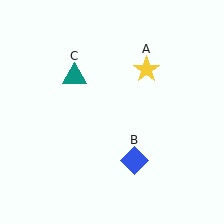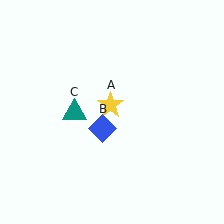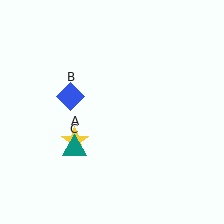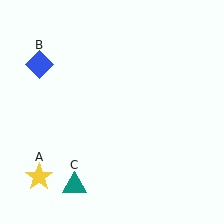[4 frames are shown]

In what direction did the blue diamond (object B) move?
The blue diamond (object B) moved up and to the left.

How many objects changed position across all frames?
3 objects changed position: yellow star (object A), blue diamond (object B), teal triangle (object C).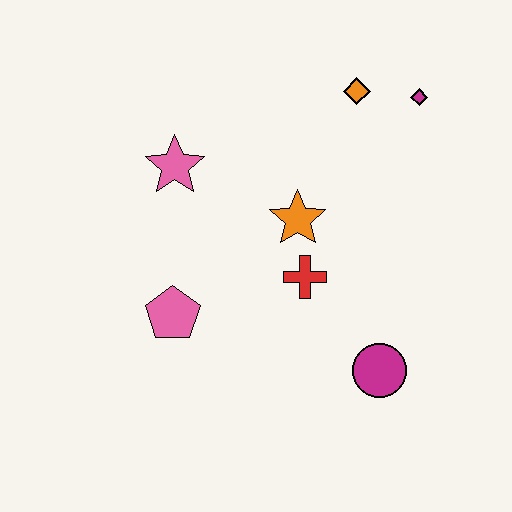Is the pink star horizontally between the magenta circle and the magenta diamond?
No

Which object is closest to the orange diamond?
The magenta diamond is closest to the orange diamond.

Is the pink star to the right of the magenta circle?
No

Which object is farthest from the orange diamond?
The pink pentagon is farthest from the orange diamond.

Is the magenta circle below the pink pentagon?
Yes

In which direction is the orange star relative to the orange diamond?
The orange star is below the orange diamond.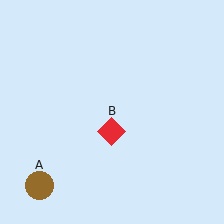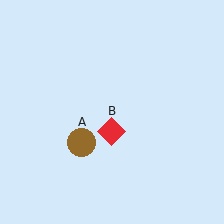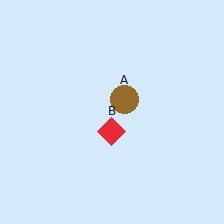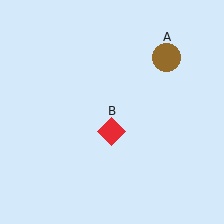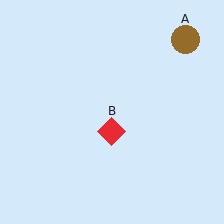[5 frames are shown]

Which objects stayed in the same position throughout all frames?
Red diamond (object B) remained stationary.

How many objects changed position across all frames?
1 object changed position: brown circle (object A).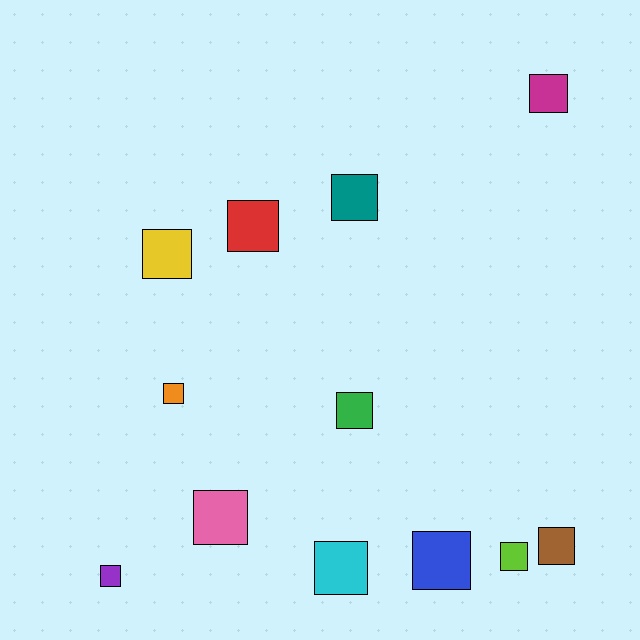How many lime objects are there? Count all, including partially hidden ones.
There is 1 lime object.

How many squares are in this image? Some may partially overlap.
There are 12 squares.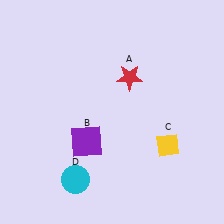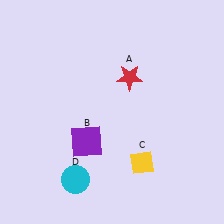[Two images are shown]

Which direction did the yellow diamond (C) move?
The yellow diamond (C) moved left.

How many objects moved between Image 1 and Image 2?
1 object moved between the two images.